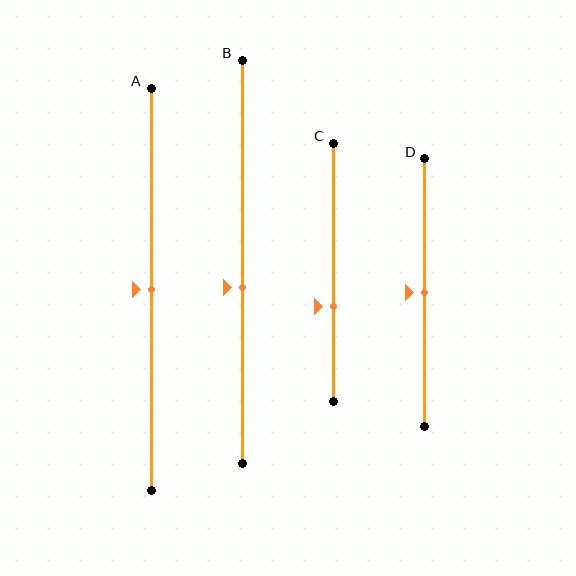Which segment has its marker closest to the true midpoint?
Segment A has its marker closest to the true midpoint.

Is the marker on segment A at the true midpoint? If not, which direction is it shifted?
Yes, the marker on segment A is at the true midpoint.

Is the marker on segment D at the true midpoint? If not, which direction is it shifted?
Yes, the marker on segment D is at the true midpoint.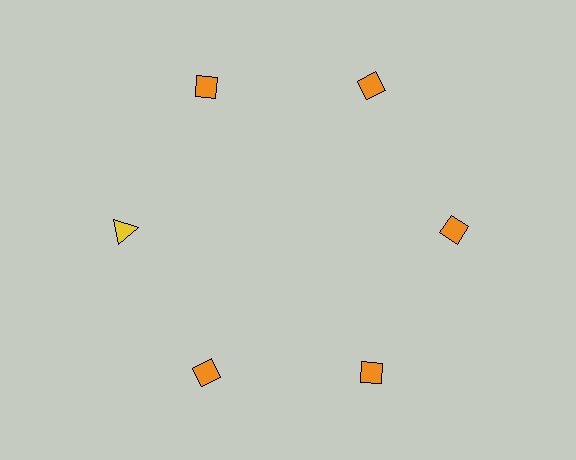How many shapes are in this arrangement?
There are 6 shapes arranged in a ring pattern.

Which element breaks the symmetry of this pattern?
The yellow triangle at roughly the 9 o'clock position breaks the symmetry. All other shapes are orange diamonds.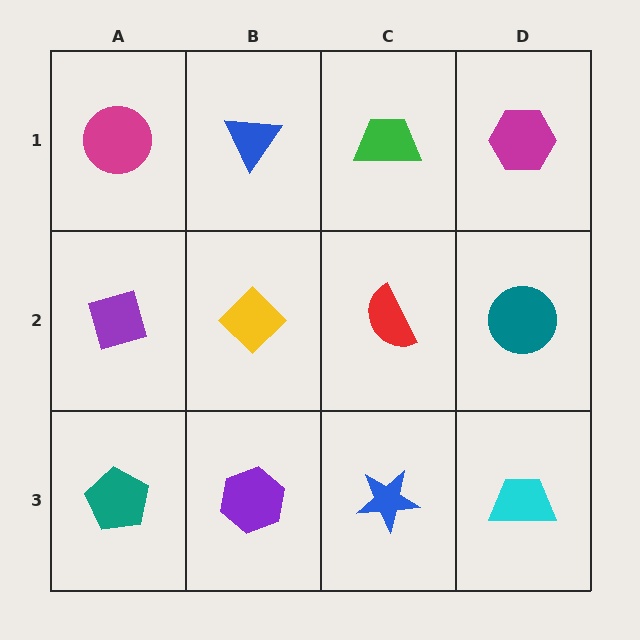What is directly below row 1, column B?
A yellow diamond.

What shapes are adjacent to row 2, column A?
A magenta circle (row 1, column A), a teal pentagon (row 3, column A), a yellow diamond (row 2, column B).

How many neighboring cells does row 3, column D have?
2.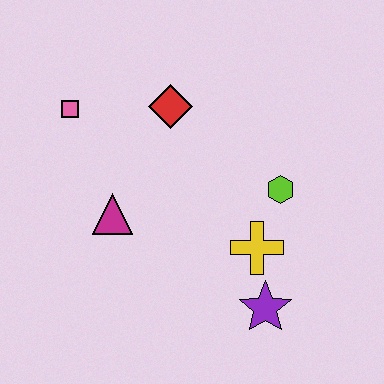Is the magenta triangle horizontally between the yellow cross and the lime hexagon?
No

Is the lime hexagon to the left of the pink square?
No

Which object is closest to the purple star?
The yellow cross is closest to the purple star.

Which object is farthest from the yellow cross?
The pink square is farthest from the yellow cross.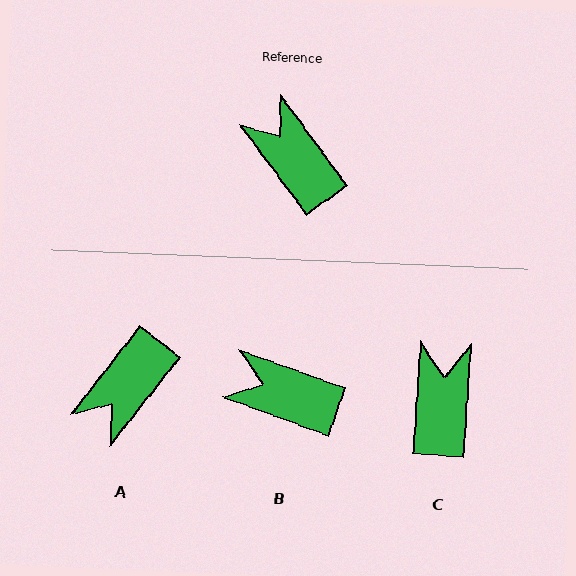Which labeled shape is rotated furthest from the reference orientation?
A, about 106 degrees away.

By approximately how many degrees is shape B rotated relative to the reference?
Approximately 34 degrees counter-clockwise.